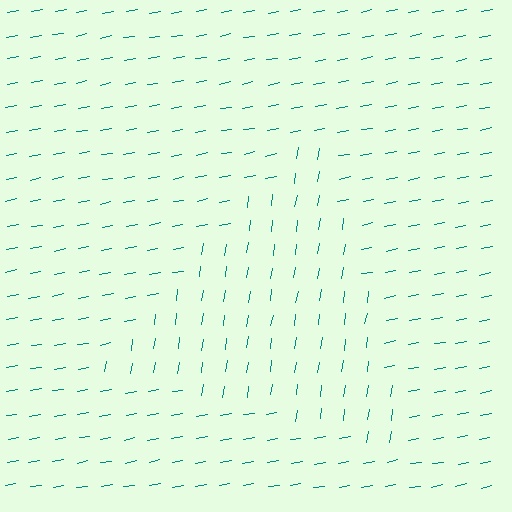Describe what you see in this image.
The image is filled with small teal line segments. A triangle region in the image has lines oriented differently from the surrounding lines, creating a visible texture boundary.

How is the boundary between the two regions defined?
The boundary is defined purely by a change in line orientation (approximately 70 degrees difference). All lines are the same color and thickness.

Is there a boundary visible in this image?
Yes, there is a texture boundary formed by a change in line orientation.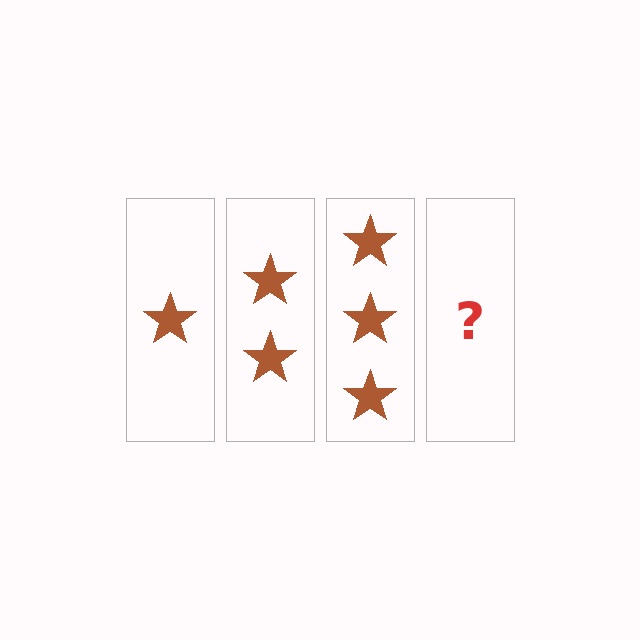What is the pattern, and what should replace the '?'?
The pattern is that each step adds one more star. The '?' should be 4 stars.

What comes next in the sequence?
The next element should be 4 stars.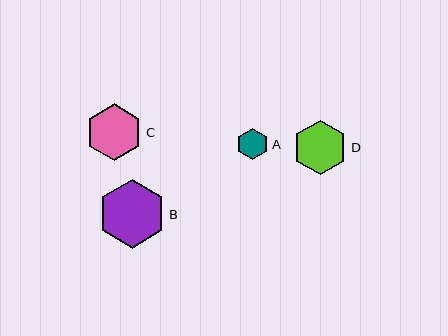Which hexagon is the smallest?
Hexagon A is the smallest with a size of approximately 32 pixels.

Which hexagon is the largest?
Hexagon B is the largest with a size of approximately 68 pixels.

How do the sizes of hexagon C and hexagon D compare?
Hexagon C and hexagon D are approximately the same size.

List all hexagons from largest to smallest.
From largest to smallest: B, C, D, A.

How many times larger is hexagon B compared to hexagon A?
Hexagon B is approximately 2.2 times the size of hexagon A.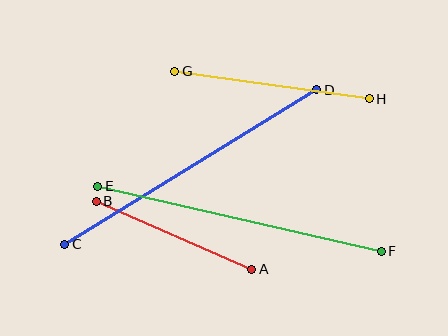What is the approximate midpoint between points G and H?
The midpoint is at approximately (272, 85) pixels.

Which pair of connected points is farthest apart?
Points C and D are farthest apart.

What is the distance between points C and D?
The distance is approximately 296 pixels.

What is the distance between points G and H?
The distance is approximately 196 pixels.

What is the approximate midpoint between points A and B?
The midpoint is at approximately (174, 235) pixels.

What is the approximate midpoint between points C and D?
The midpoint is at approximately (191, 167) pixels.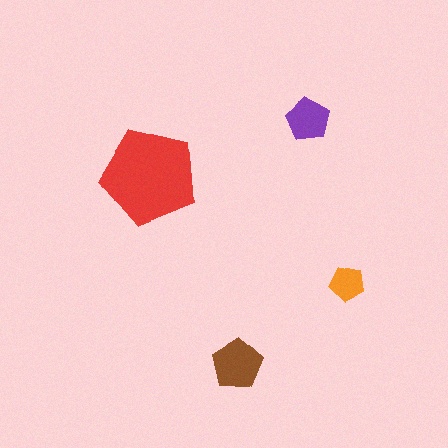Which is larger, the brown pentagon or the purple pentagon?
The brown one.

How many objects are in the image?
There are 4 objects in the image.